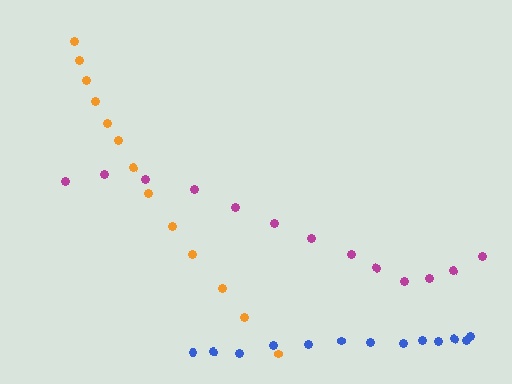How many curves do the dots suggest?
There are 3 distinct paths.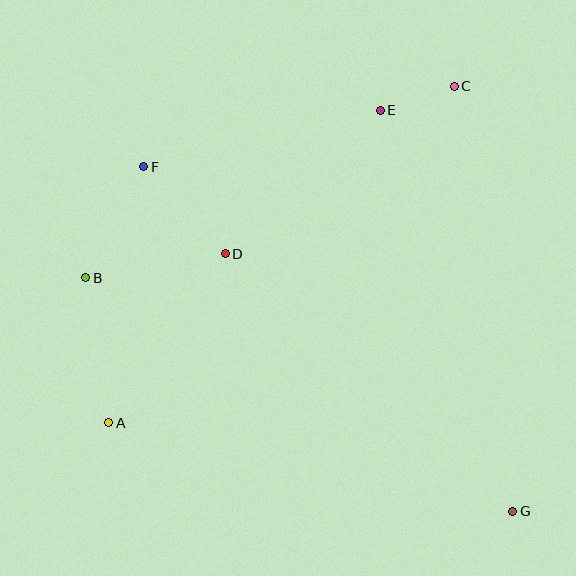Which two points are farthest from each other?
Points F and G are farthest from each other.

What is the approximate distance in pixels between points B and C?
The distance between B and C is approximately 415 pixels.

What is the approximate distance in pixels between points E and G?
The distance between E and G is approximately 422 pixels.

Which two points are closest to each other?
Points C and E are closest to each other.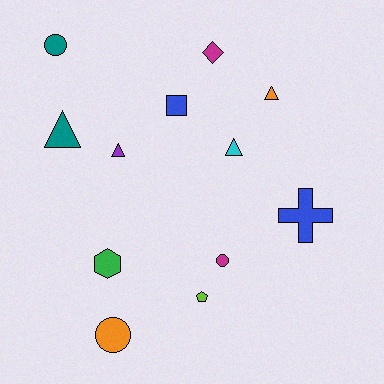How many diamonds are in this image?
There is 1 diamond.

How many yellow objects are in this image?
There are no yellow objects.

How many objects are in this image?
There are 12 objects.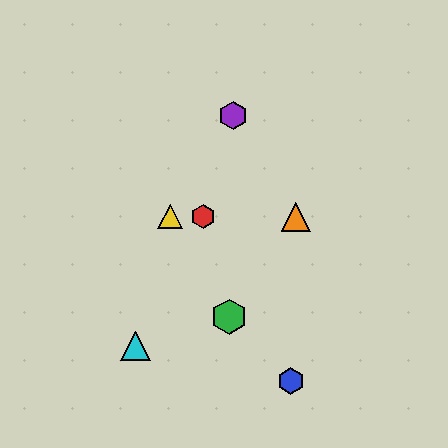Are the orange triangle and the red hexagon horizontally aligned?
Yes, both are at y≈217.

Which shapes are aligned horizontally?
The red hexagon, the yellow triangle, the orange triangle are aligned horizontally.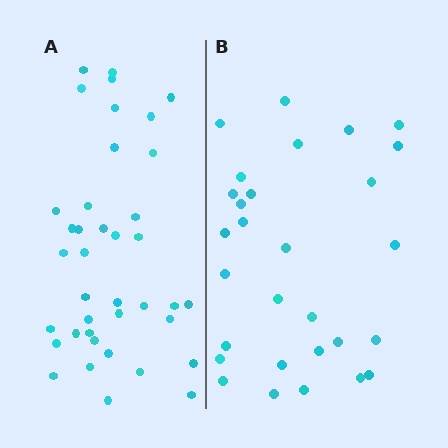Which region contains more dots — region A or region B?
Region A (the left region) has more dots.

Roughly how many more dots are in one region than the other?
Region A has roughly 10 or so more dots than region B.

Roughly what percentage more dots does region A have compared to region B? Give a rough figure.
About 35% more.